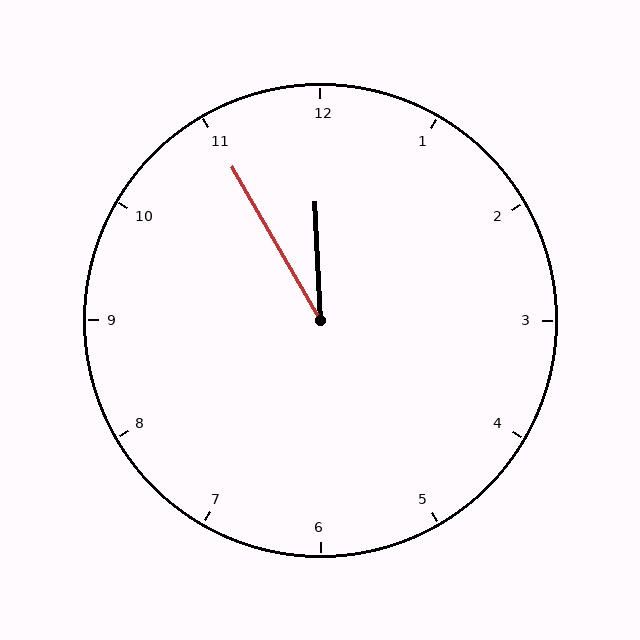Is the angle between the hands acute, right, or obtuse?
It is acute.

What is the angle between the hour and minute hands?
Approximately 28 degrees.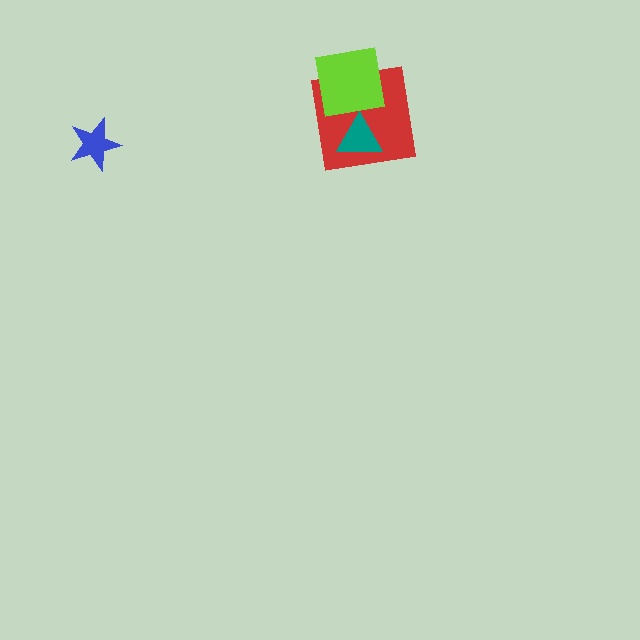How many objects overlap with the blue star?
0 objects overlap with the blue star.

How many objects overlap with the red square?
2 objects overlap with the red square.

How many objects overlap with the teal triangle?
2 objects overlap with the teal triangle.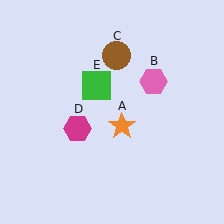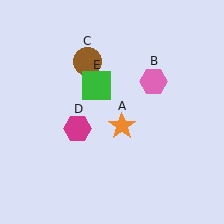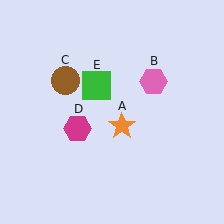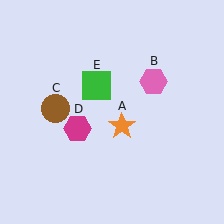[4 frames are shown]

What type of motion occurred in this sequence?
The brown circle (object C) rotated counterclockwise around the center of the scene.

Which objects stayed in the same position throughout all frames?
Orange star (object A) and pink hexagon (object B) and magenta hexagon (object D) and green square (object E) remained stationary.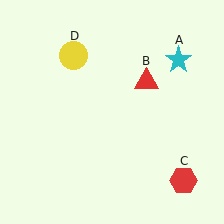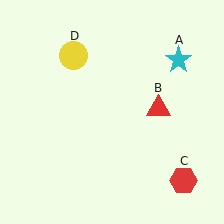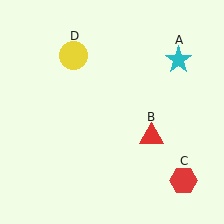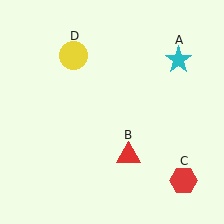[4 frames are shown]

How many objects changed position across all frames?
1 object changed position: red triangle (object B).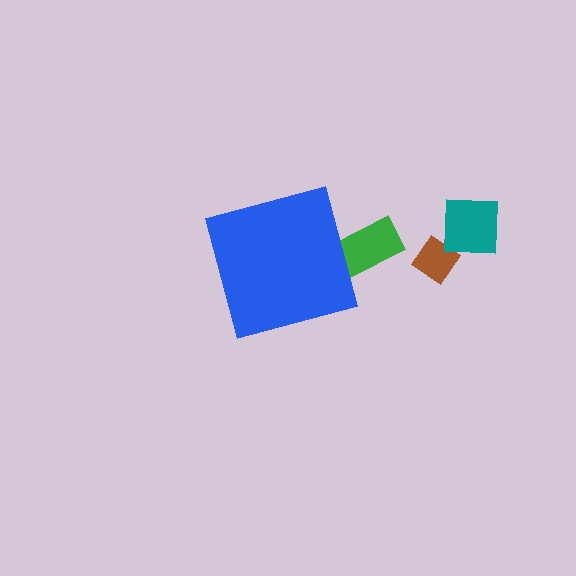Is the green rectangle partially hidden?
Yes, the green rectangle is partially hidden behind the blue diamond.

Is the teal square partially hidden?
No, the teal square is fully visible.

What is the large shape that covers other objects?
A blue diamond.